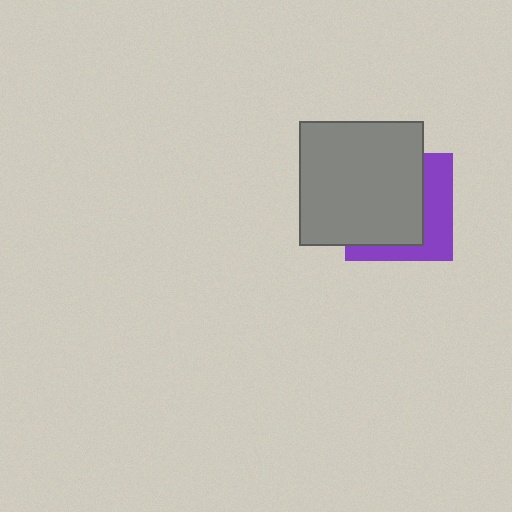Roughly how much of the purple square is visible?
A small part of it is visible (roughly 38%).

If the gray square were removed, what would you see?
You would see the complete purple square.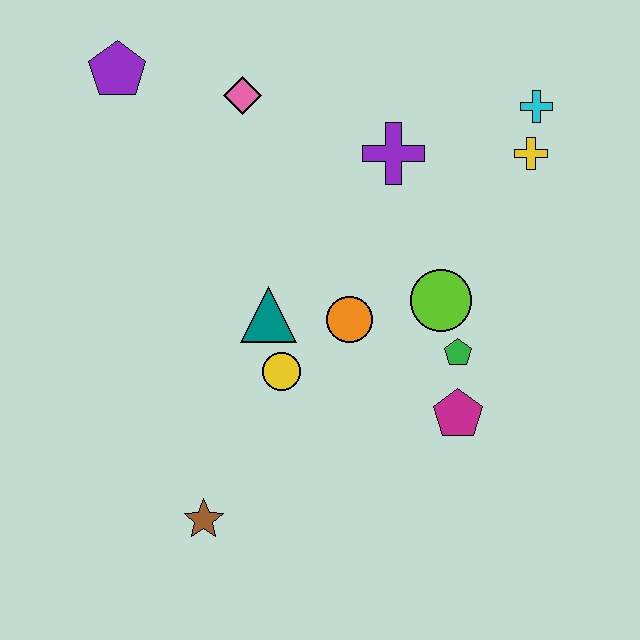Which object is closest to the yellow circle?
The teal triangle is closest to the yellow circle.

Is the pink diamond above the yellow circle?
Yes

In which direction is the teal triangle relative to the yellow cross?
The teal triangle is to the left of the yellow cross.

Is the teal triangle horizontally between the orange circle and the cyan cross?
No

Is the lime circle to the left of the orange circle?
No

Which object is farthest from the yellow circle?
The cyan cross is farthest from the yellow circle.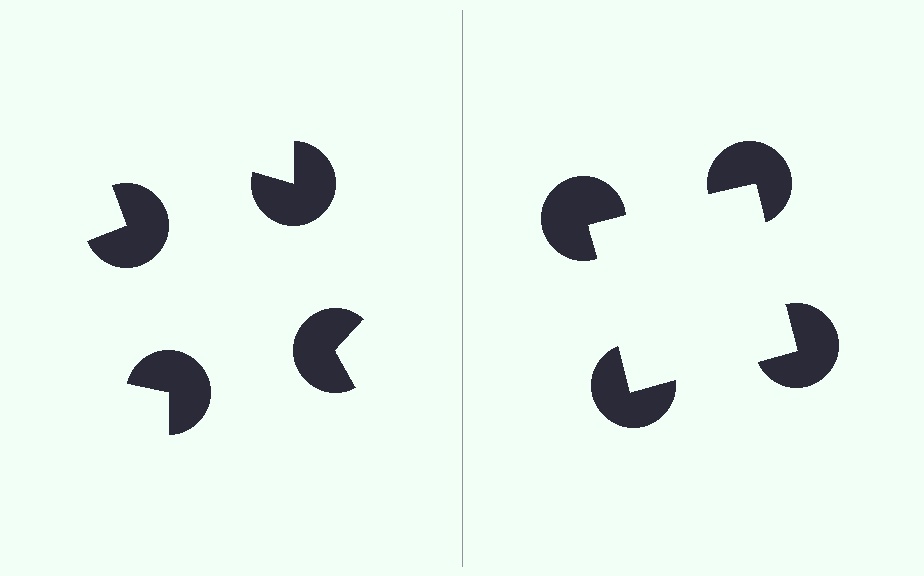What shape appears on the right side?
An illusory square.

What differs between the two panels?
The pac-man discs are positioned identically on both sides; only the wedge orientations differ. On the right they align to a square; on the left they are misaligned.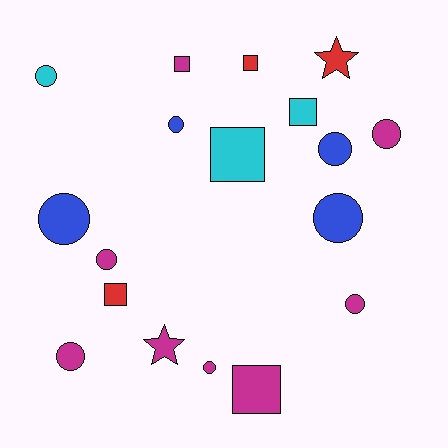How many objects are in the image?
There are 18 objects.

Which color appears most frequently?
Magenta, with 8 objects.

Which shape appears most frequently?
Circle, with 10 objects.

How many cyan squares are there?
There are 2 cyan squares.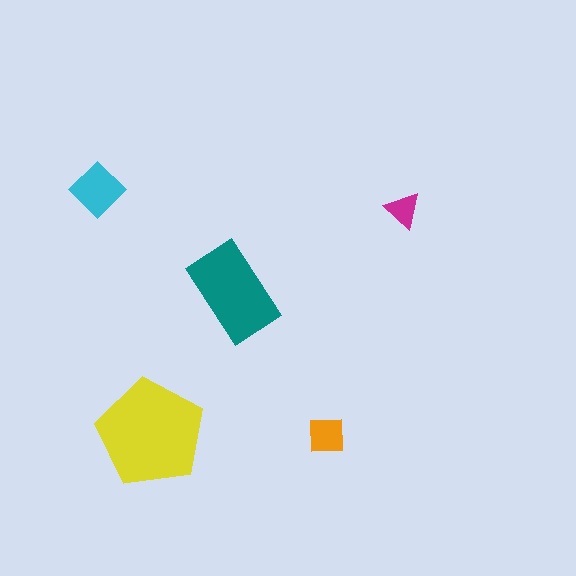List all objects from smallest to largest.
The magenta triangle, the orange square, the cyan diamond, the teal rectangle, the yellow pentagon.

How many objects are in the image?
There are 5 objects in the image.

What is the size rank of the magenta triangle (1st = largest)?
5th.